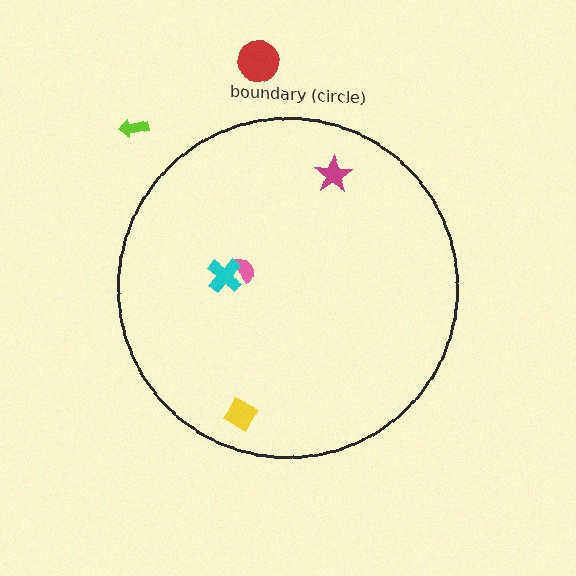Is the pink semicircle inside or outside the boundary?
Inside.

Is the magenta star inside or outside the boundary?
Inside.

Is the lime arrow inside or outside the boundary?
Outside.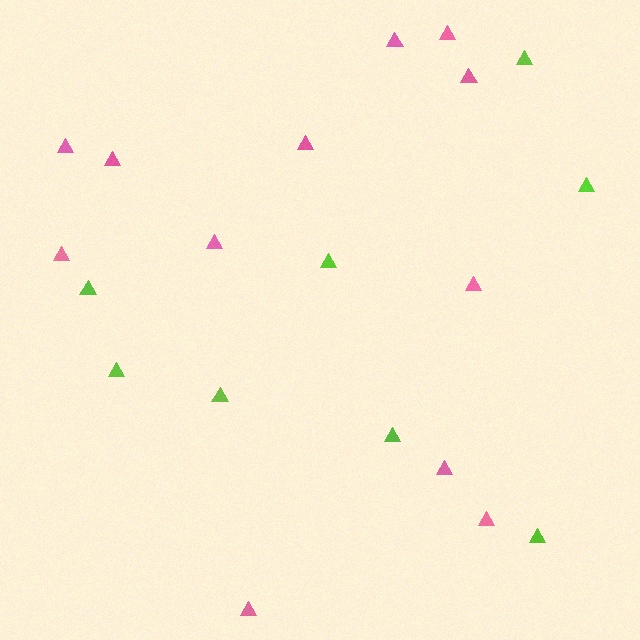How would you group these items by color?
There are 2 groups: one group of lime triangles (8) and one group of pink triangles (12).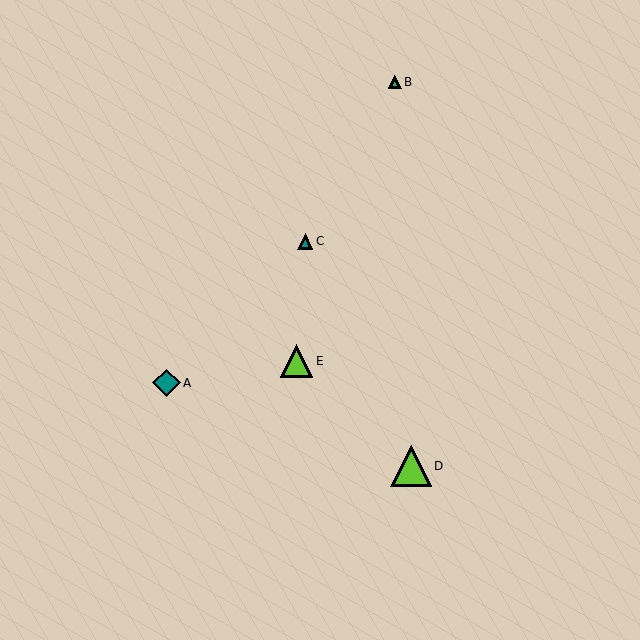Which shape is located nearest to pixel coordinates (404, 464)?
The lime triangle (labeled D) at (411, 466) is nearest to that location.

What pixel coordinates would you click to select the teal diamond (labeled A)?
Click at (167, 383) to select the teal diamond A.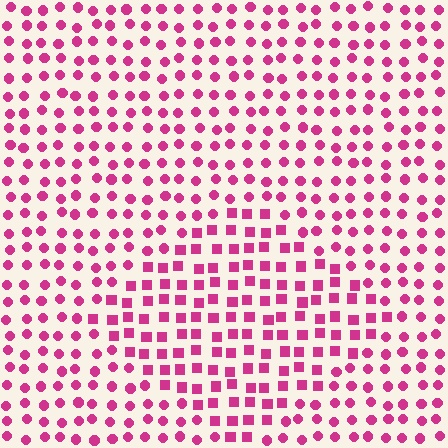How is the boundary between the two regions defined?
The boundary is defined by a change in element shape: squares inside vs. circles outside. All elements share the same color and spacing.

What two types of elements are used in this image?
The image uses squares inside the diamond region and circles outside it.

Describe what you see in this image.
The image is filled with small magenta elements arranged in a uniform grid. A diamond-shaped region contains squares, while the surrounding area contains circles. The boundary is defined purely by the change in element shape.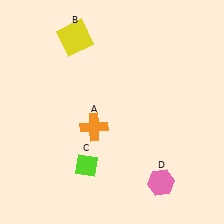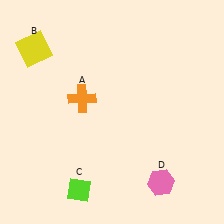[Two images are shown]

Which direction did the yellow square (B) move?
The yellow square (B) moved left.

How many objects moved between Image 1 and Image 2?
3 objects moved between the two images.